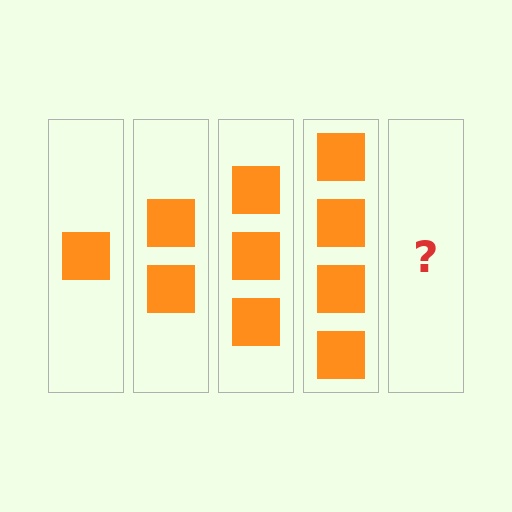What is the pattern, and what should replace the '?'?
The pattern is that each step adds one more square. The '?' should be 5 squares.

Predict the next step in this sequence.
The next step is 5 squares.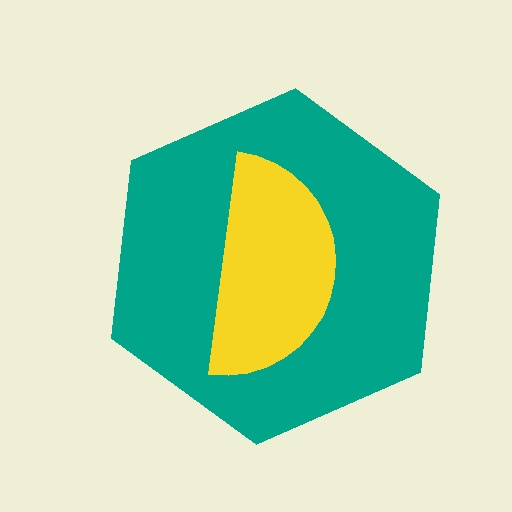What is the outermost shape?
The teal hexagon.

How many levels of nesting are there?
2.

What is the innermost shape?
The yellow semicircle.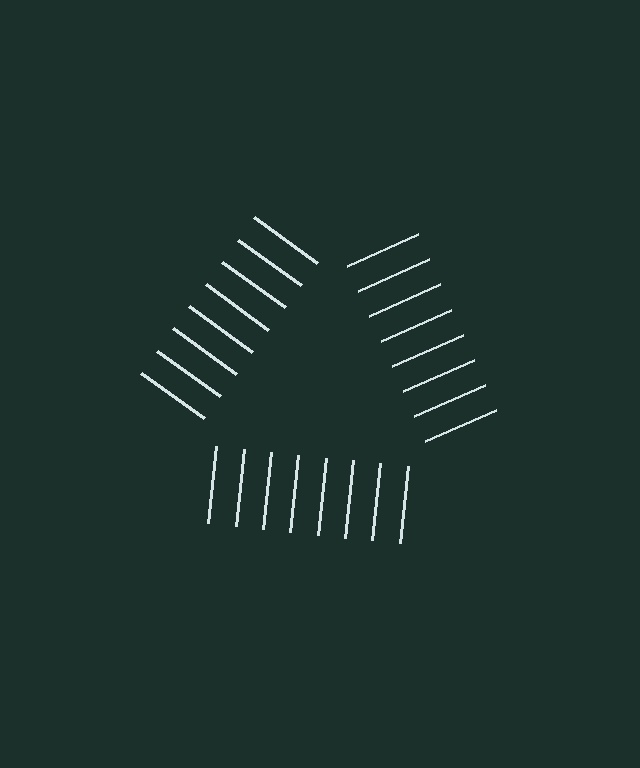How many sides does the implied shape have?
3 sides — the line-ends trace a triangle.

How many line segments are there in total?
24 — 8 along each of the 3 edges.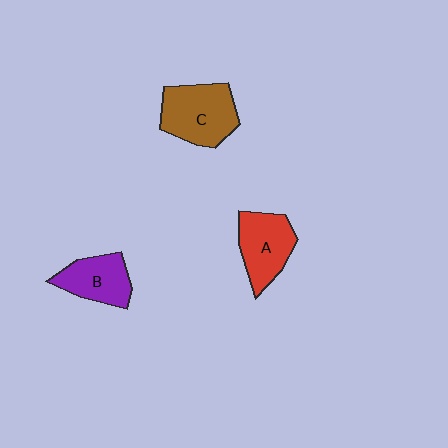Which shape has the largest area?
Shape C (brown).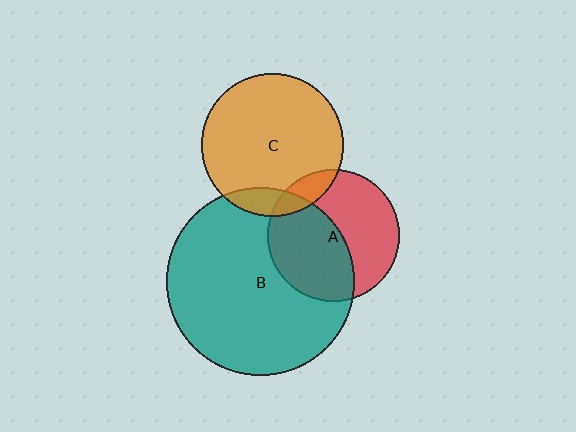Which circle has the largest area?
Circle B (teal).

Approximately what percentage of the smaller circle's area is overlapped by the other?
Approximately 10%.